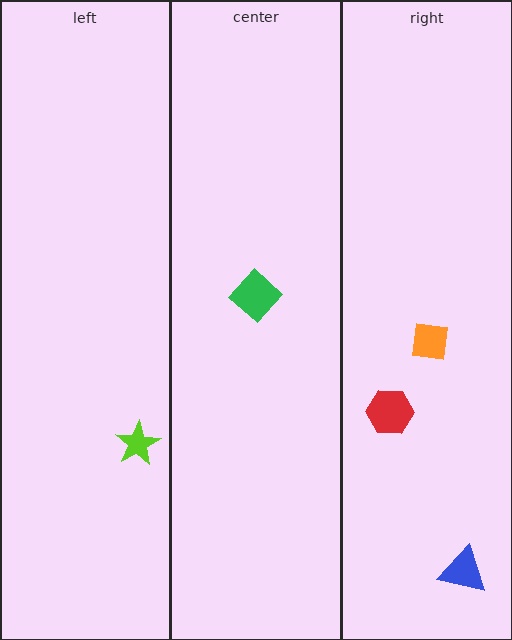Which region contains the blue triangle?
The right region.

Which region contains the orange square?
The right region.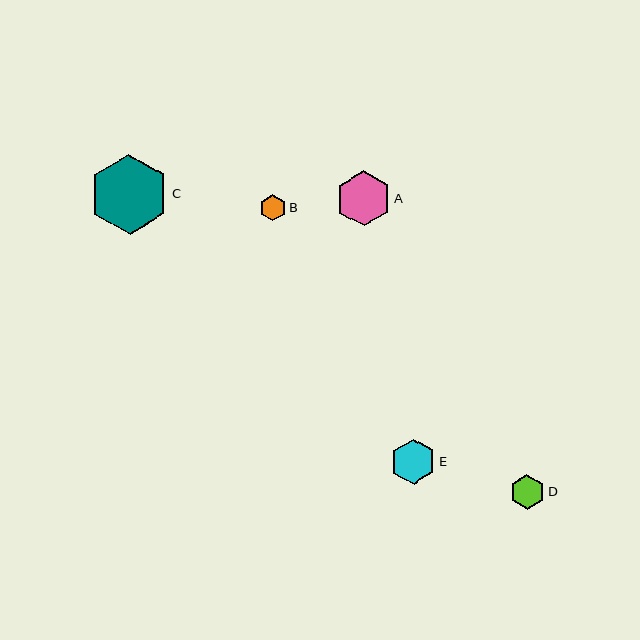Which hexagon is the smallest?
Hexagon B is the smallest with a size of approximately 26 pixels.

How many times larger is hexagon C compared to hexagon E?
Hexagon C is approximately 1.8 times the size of hexagon E.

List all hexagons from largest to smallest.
From largest to smallest: C, A, E, D, B.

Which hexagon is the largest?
Hexagon C is the largest with a size of approximately 80 pixels.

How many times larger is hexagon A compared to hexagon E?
Hexagon A is approximately 1.2 times the size of hexagon E.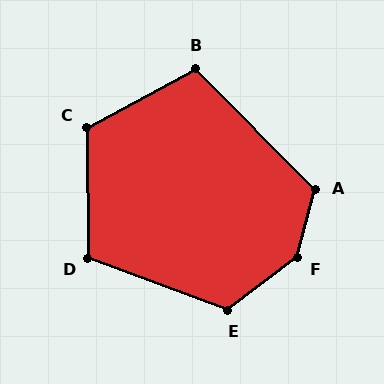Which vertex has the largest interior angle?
F, at approximately 143 degrees.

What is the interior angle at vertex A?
Approximately 120 degrees (obtuse).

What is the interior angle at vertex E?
Approximately 122 degrees (obtuse).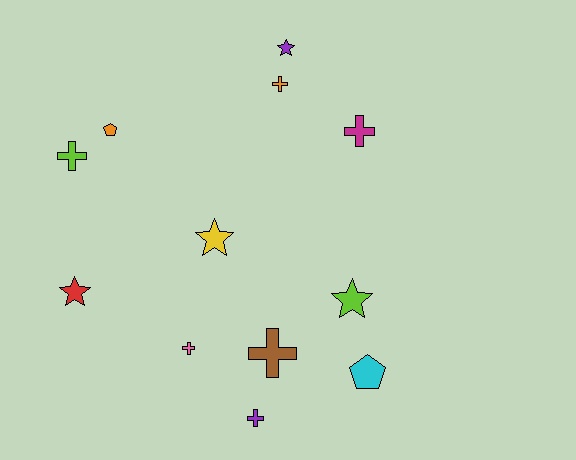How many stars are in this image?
There are 4 stars.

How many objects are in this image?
There are 12 objects.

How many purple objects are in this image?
There are 2 purple objects.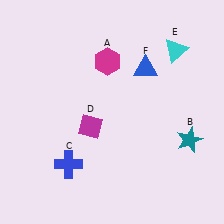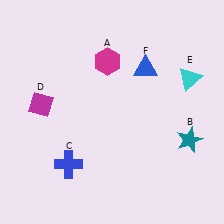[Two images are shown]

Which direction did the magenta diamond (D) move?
The magenta diamond (D) moved left.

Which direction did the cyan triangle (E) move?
The cyan triangle (E) moved down.